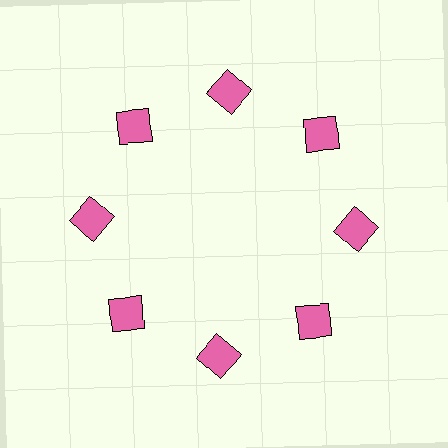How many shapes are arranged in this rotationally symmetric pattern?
There are 8 shapes, arranged in 8 groups of 1.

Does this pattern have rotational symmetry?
Yes, this pattern has 8-fold rotational symmetry. It looks the same after rotating 45 degrees around the center.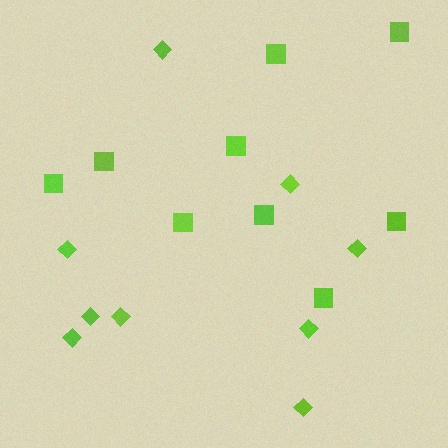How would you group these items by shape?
There are 2 groups: one group of squares (9) and one group of diamonds (9).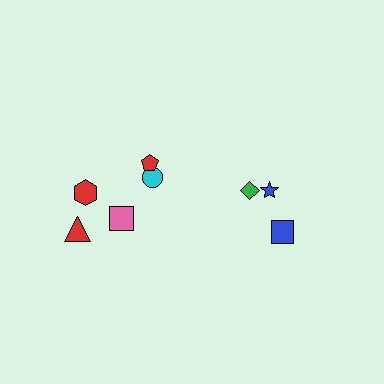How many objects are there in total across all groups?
There are 8 objects.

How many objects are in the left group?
There are 5 objects.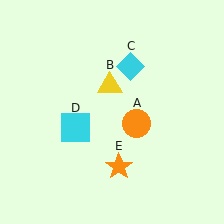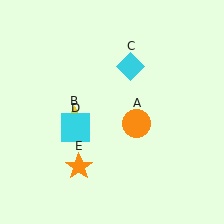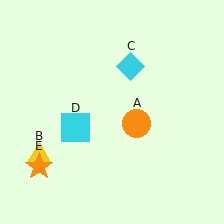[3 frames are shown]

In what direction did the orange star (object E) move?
The orange star (object E) moved left.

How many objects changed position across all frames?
2 objects changed position: yellow triangle (object B), orange star (object E).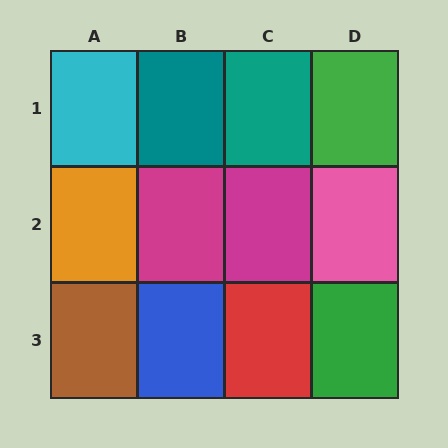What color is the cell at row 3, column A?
Brown.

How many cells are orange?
1 cell is orange.